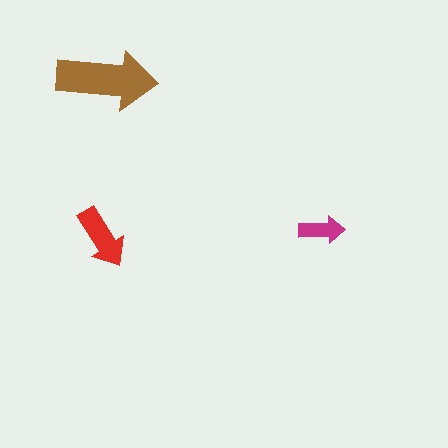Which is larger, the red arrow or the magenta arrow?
The red one.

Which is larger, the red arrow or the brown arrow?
The brown one.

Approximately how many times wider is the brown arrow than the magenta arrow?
About 2 times wider.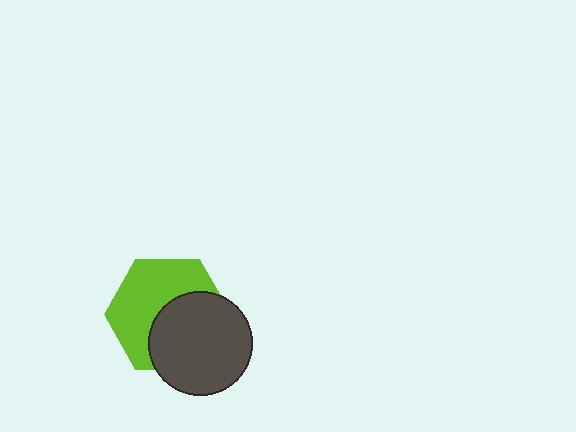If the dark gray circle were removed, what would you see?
You would see the complete lime hexagon.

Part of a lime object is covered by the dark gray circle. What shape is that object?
It is a hexagon.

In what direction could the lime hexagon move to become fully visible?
The lime hexagon could move toward the upper-left. That would shift it out from behind the dark gray circle entirely.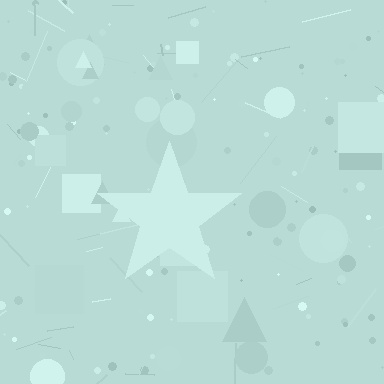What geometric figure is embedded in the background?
A star is embedded in the background.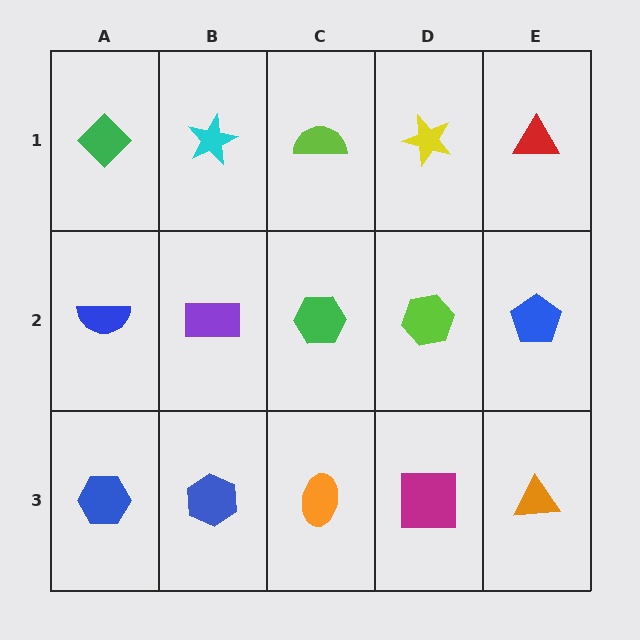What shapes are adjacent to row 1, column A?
A blue semicircle (row 2, column A), a cyan star (row 1, column B).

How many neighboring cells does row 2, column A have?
3.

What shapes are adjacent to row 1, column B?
A purple rectangle (row 2, column B), a green diamond (row 1, column A), a lime semicircle (row 1, column C).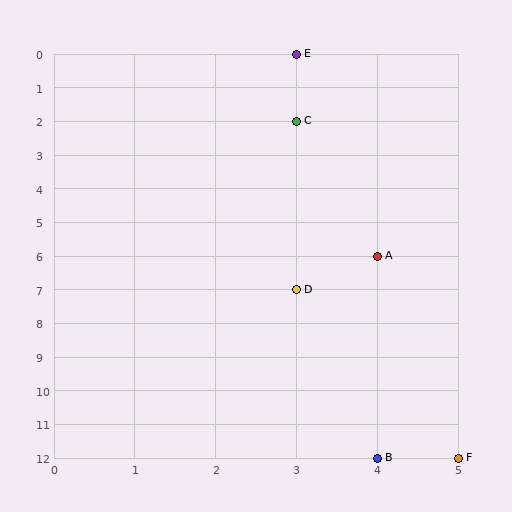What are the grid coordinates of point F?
Point F is at grid coordinates (5, 12).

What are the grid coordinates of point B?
Point B is at grid coordinates (4, 12).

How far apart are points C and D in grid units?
Points C and D are 5 rows apart.